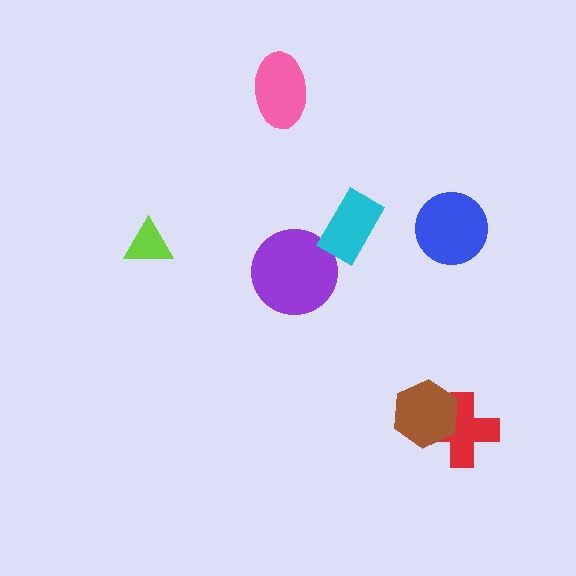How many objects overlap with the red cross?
1 object overlaps with the red cross.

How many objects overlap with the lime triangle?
0 objects overlap with the lime triangle.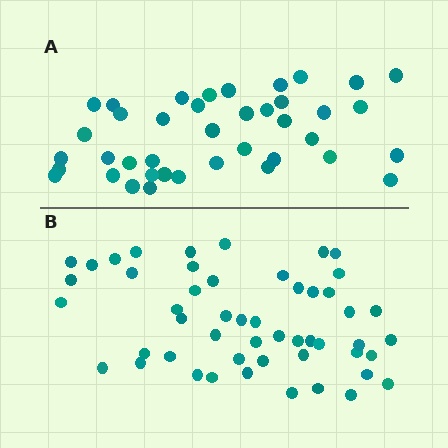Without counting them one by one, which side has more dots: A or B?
Region B (the bottom region) has more dots.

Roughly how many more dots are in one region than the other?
Region B has roughly 12 or so more dots than region A.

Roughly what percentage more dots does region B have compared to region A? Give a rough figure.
About 30% more.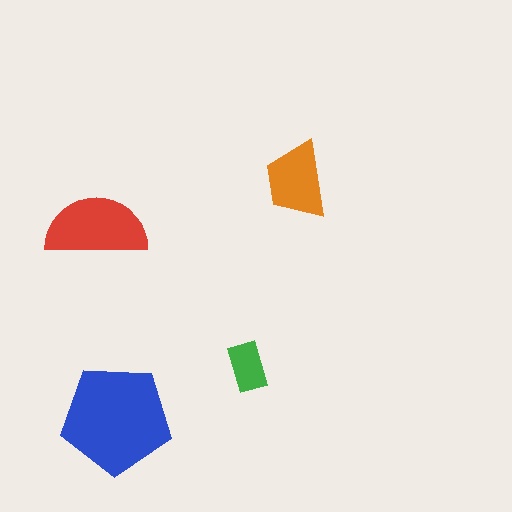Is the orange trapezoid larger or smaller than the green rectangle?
Larger.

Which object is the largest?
The blue pentagon.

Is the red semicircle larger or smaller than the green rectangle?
Larger.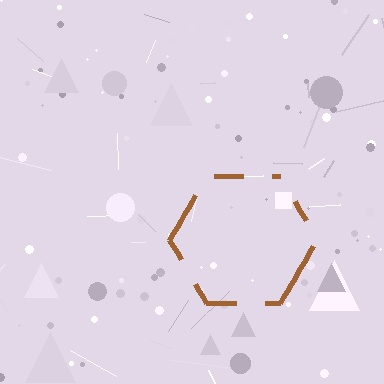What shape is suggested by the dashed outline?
The dashed outline suggests a hexagon.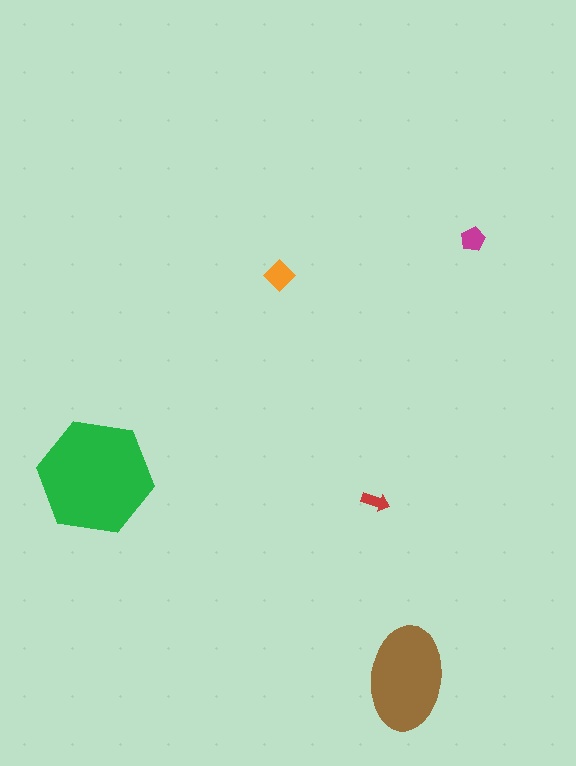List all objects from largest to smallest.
The green hexagon, the brown ellipse, the orange diamond, the magenta pentagon, the red arrow.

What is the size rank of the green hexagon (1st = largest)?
1st.